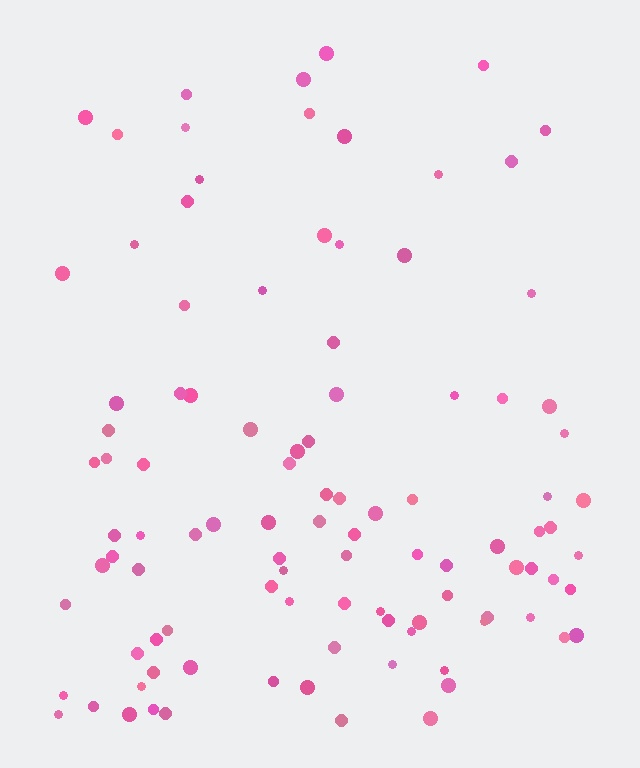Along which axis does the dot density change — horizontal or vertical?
Vertical.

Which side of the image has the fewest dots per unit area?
The top.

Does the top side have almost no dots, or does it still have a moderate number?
Still a moderate number, just noticeably fewer than the bottom.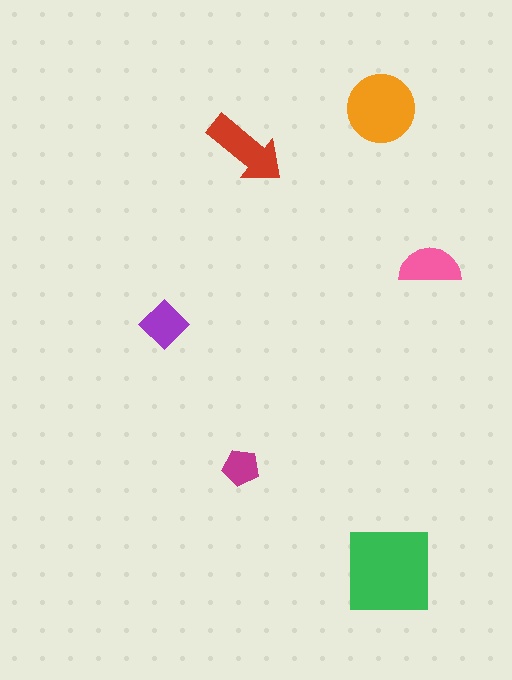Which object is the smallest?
The magenta pentagon.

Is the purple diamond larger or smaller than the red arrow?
Smaller.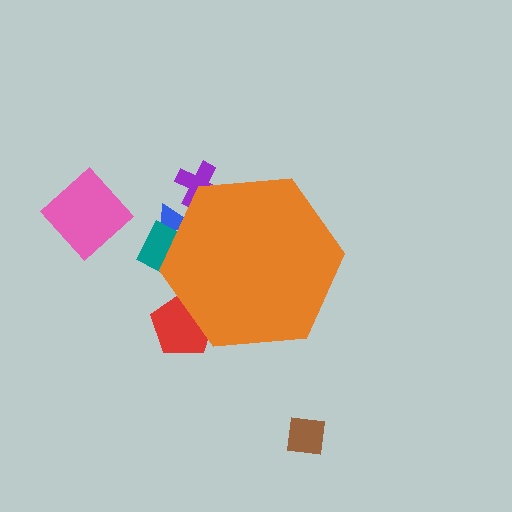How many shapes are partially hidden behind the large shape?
4 shapes are partially hidden.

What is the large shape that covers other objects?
An orange hexagon.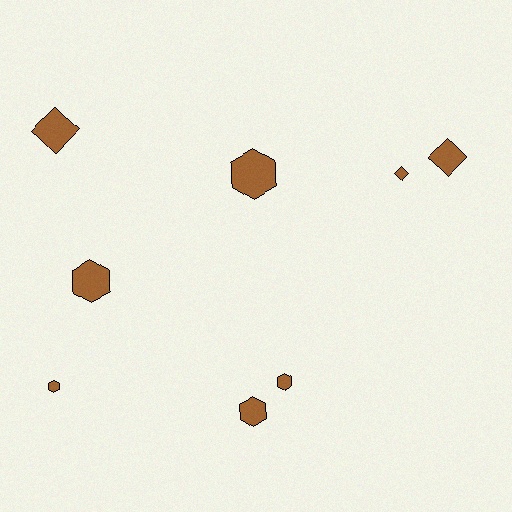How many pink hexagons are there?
There are no pink hexagons.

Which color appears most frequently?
Brown, with 8 objects.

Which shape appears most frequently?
Hexagon, with 5 objects.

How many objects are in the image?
There are 8 objects.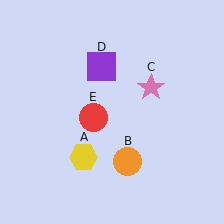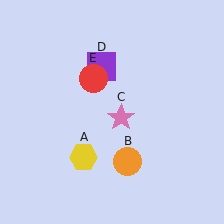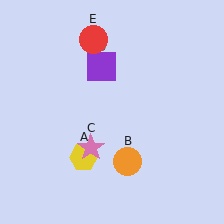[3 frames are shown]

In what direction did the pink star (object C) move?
The pink star (object C) moved down and to the left.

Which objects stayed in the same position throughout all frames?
Yellow hexagon (object A) and orange circle (object B) and purple square (object D) remained stationary.